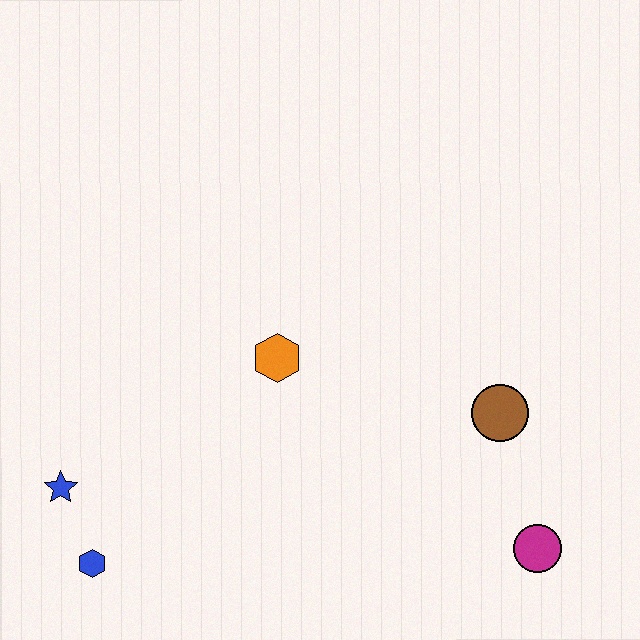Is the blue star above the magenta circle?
Yes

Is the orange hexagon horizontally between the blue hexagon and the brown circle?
Yes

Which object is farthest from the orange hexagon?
The magenta circle is farthest from the orange hexagon.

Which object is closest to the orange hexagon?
The brown circle is closest to the orange hexagon.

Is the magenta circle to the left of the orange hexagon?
No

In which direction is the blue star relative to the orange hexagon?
The blue star is to the left of the orange hexagon.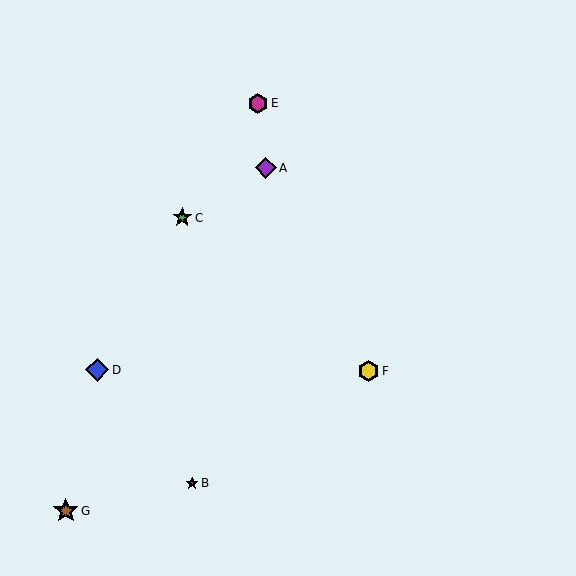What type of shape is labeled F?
Shape F is a yellow hexagon.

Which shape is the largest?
The brown star (labeled G) is the largest.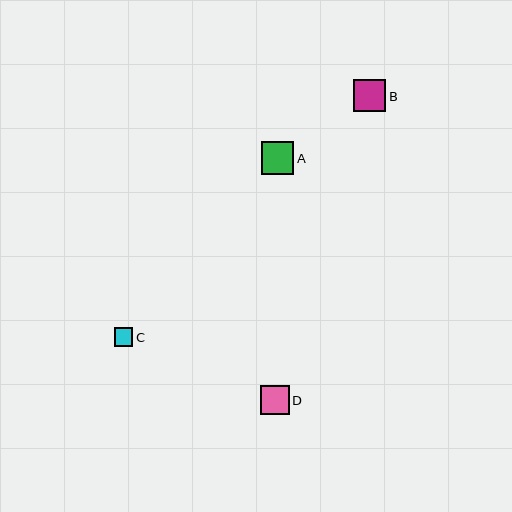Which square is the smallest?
Square C is the smallest with a size of approximately 19 pixels.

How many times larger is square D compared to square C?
Square D is approximately 1.5 times the size of square C.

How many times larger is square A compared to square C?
Square A is approximately 1.8 times the size of square C.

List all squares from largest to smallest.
From largest to smallest: A, B, D, C.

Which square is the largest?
Square A is the largest with a size of approximately 33 pixels.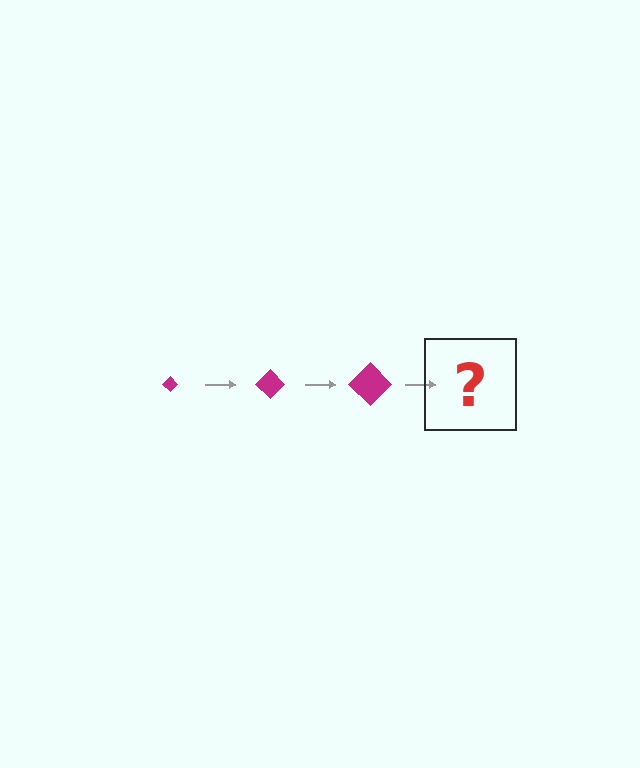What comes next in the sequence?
The next element should be a magenta diamond, larger than the previous one.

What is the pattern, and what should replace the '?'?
The pattern is that the diamond gets progressively larger each step. The '?' should be a magenta diamond, larger than the previous one.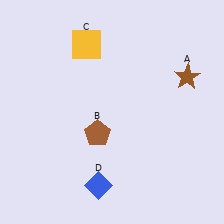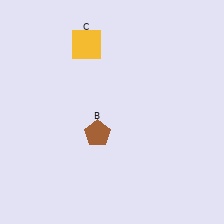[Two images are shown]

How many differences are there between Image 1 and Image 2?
There are 2 differences between the two images.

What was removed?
The blue diamond (D), the brown star (A) were removed in Image 2.